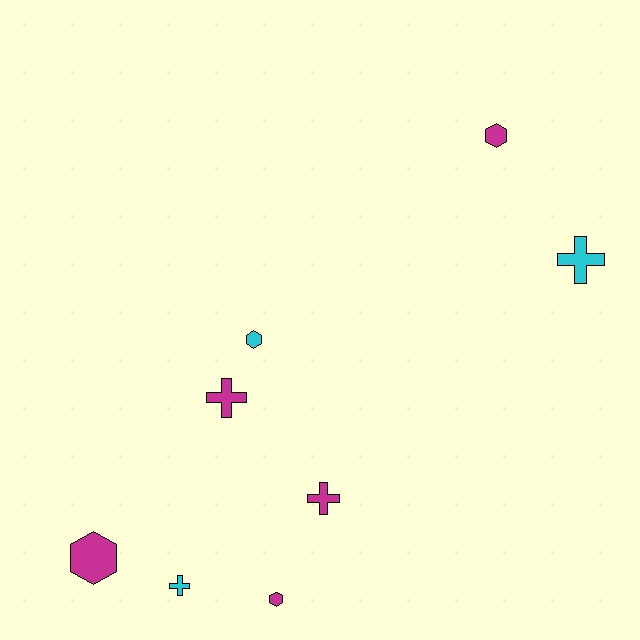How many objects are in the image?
There are 8 objects.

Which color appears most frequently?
Magenta, with 5 objects.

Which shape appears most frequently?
Cross, with 4 objects.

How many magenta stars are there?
There are no magenta stars.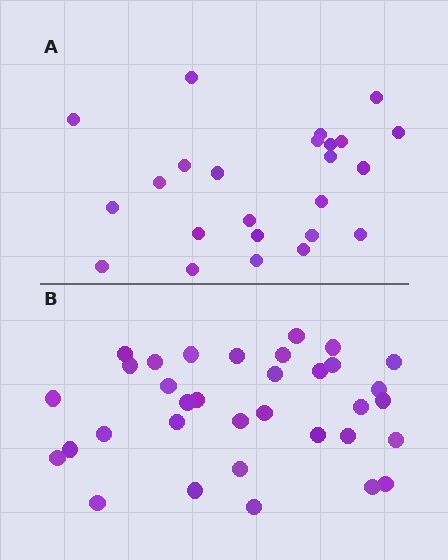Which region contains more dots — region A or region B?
Region B (the bottom region) has more dots.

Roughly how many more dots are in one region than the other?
Region B has roughly 10 or so more dots than region A.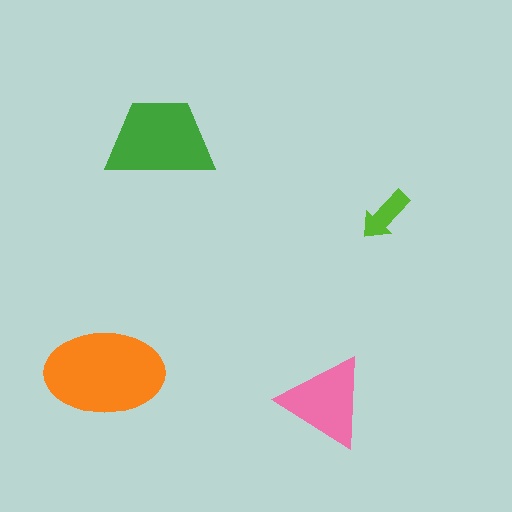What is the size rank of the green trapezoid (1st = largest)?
2nd.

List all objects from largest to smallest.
The orange ellipse, the green trapezoid, the pink triangle, the lime arrow.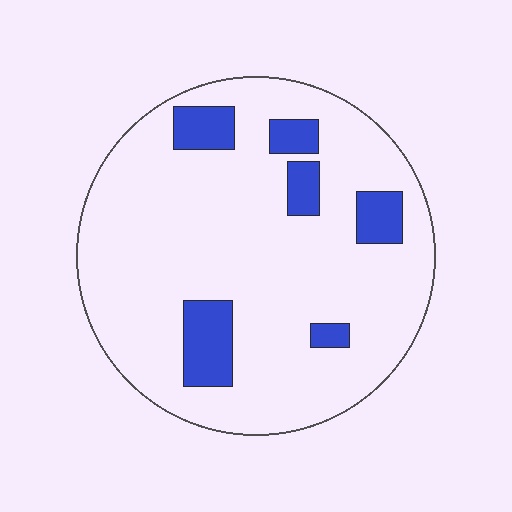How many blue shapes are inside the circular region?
6.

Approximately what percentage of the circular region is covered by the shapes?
Approximately 15%.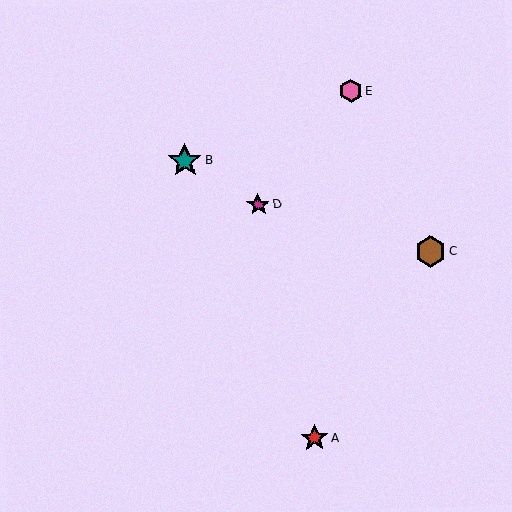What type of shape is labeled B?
Shape B is a teal star.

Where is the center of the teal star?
The center of the teal star is at (185, 161).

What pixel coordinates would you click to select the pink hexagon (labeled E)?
Click at (351, 91) to select the pink hexagon E.